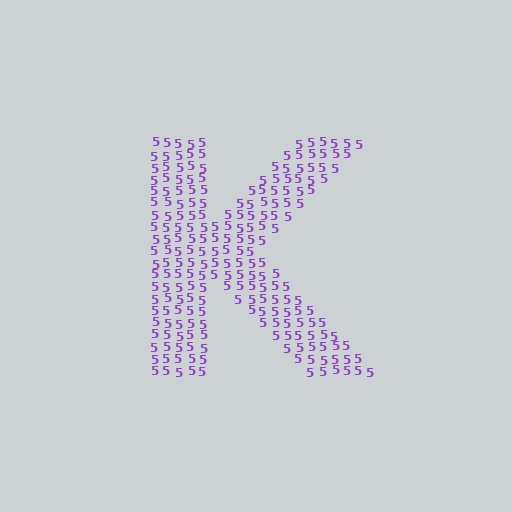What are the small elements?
The small elements are digit 5's.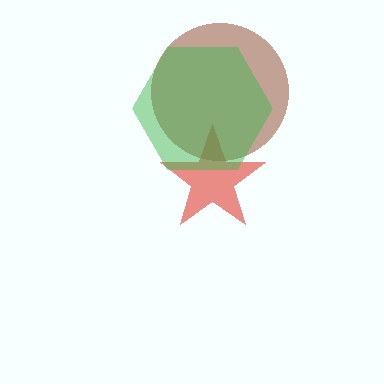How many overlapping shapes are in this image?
There are 3 overlapping shapes in the image.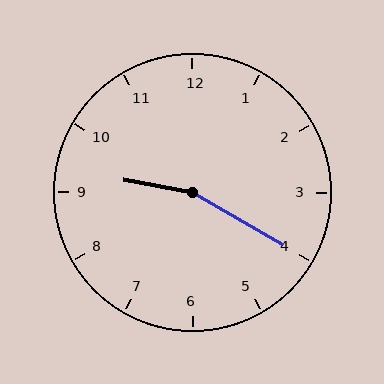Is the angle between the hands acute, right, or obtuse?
It is obtuse.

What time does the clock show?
9:20.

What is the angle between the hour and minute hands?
Approximately 160 degrees.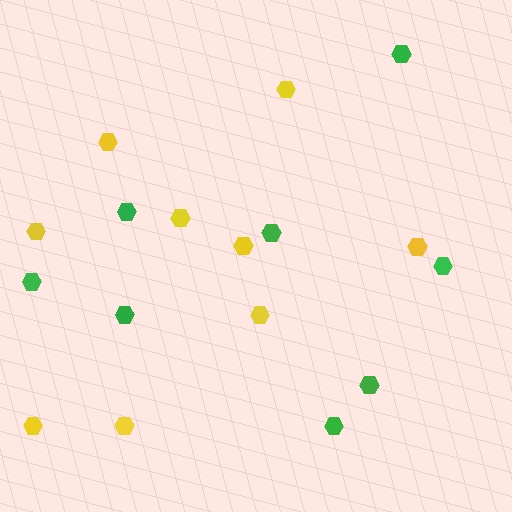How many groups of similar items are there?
There are 2 groups: one group of green hexagons (8) and one group of yellow hexagons (9).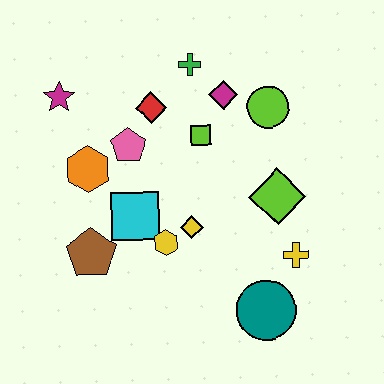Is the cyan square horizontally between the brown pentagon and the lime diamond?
Yes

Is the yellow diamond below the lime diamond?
Yes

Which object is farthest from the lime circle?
The brown pentagon is farthest from the lime circle.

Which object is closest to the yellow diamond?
The yellow hexagon is closest to the yellow diamond.